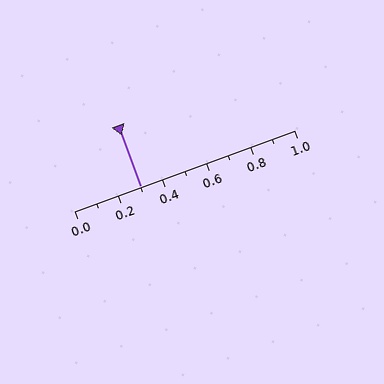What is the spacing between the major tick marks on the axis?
The major ticks are spaced 0.2 apart.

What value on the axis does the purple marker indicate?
The marker indicates approximately 0.3.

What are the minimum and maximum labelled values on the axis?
The axis runs from 0.0 to 1.0.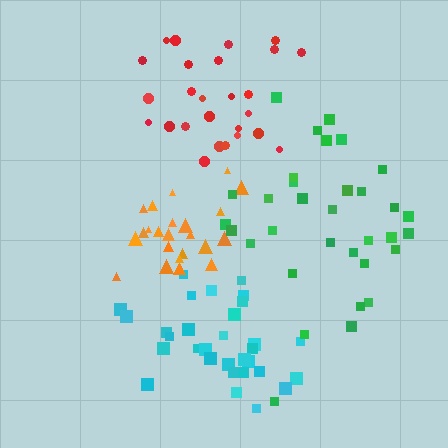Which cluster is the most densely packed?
Orange.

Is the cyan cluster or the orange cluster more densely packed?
Orange.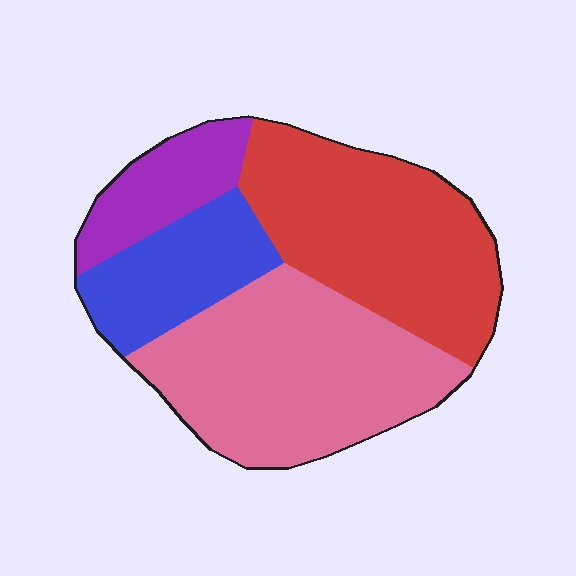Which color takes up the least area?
Purple, at roughly 10%.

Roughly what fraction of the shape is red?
Red covers 34% of the shape.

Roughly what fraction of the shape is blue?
Blue takes up less than a sixth of the shape.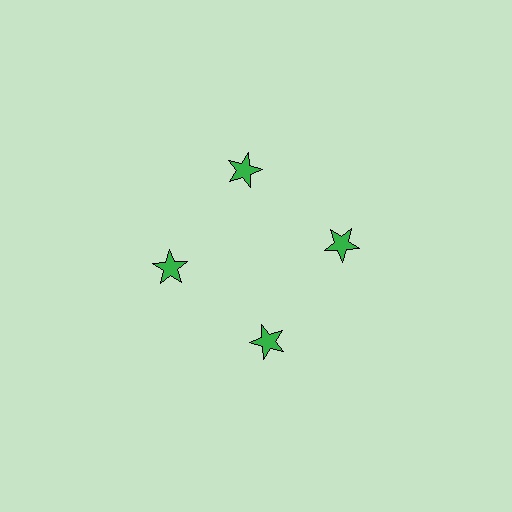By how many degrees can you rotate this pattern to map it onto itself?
The pattern maps onto itself every 90 degrees of rotation.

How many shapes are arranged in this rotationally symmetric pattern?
There are 4 shapes, arranged in 4 groups of 1.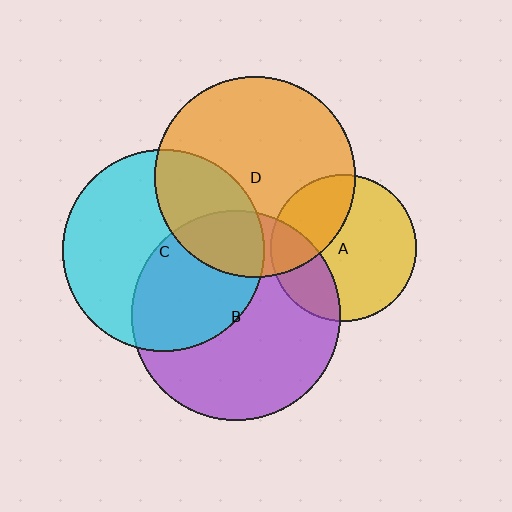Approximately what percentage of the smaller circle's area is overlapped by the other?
Approximately 25%.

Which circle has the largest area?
Circle B (purple).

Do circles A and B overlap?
Yes.